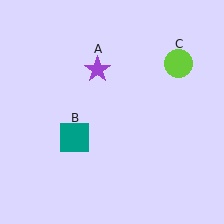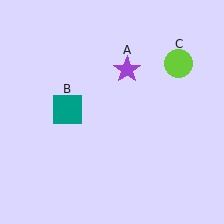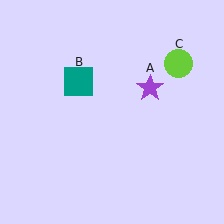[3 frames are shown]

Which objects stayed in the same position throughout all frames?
Lime circle (object C) remained stationary.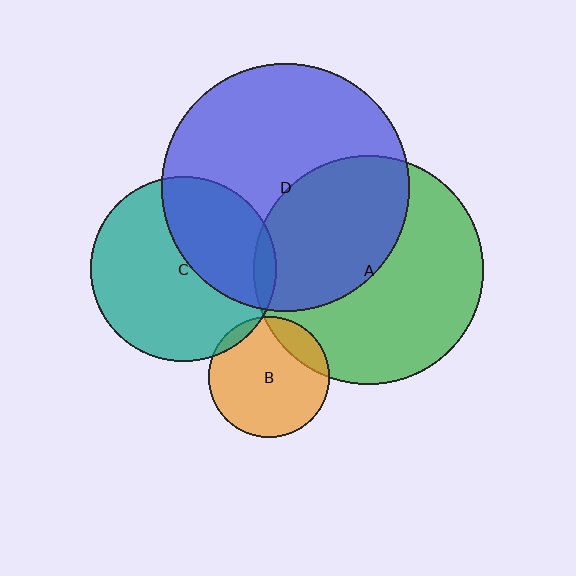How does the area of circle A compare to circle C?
Approximately 1.5 times.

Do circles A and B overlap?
Yes.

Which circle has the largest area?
Circle D (blue).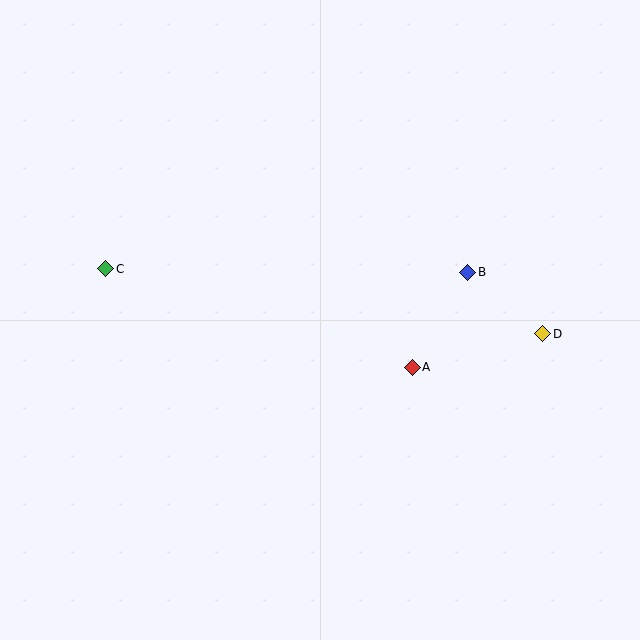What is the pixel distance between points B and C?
The distance between B and C is 362 pixels.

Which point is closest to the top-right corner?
Point B is closest to the top-right corner.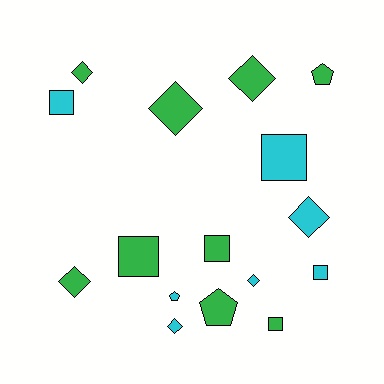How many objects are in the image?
There are 16 objects.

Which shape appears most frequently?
Diamond, with 7 objects.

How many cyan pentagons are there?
There is 1 cyan pentagon.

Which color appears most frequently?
Green, with 9 objects.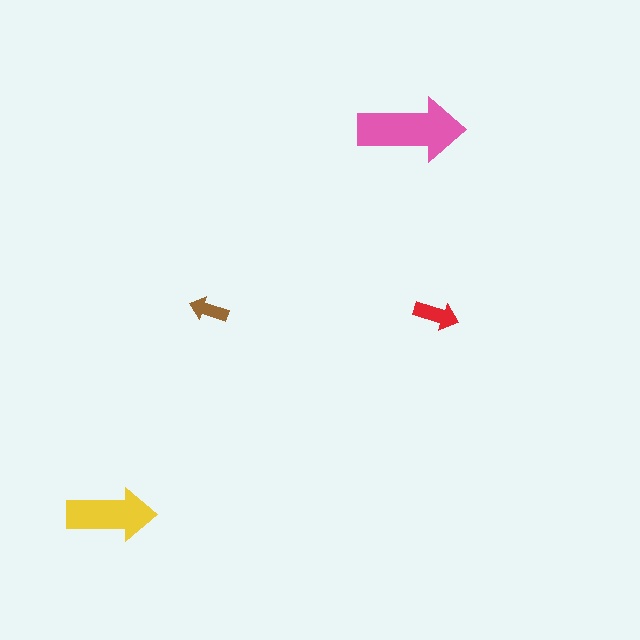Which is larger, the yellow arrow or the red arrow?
The yellow one.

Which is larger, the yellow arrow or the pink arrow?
The pink one.